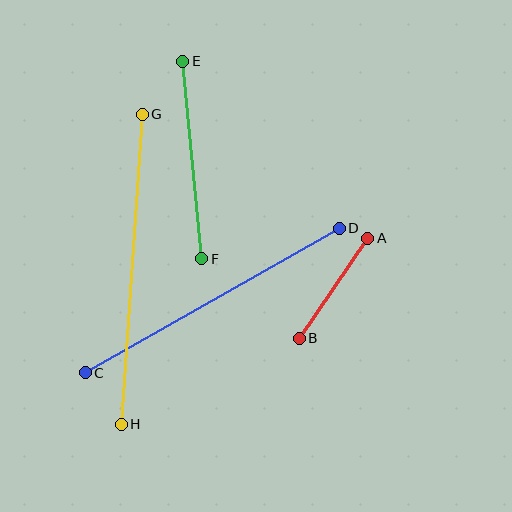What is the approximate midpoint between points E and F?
The midpoint is at approximately (192, 160) pixels.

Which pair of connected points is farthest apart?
Points G and H are farthest apart.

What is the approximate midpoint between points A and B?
The midpoint is at approximately (333, 288) pixels.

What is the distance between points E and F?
The distance is approximately 198 pixels.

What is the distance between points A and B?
The distance is approximately 121 pixels.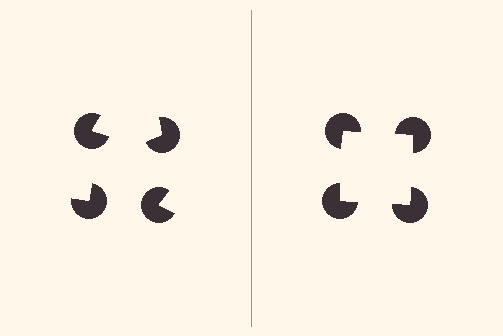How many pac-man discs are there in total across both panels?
8 — 4 on each side.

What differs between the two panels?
The pac-man discs are positioned identically on both sides; only the wedge orientations differ. On the right they align to a square; on the left they are misaligned.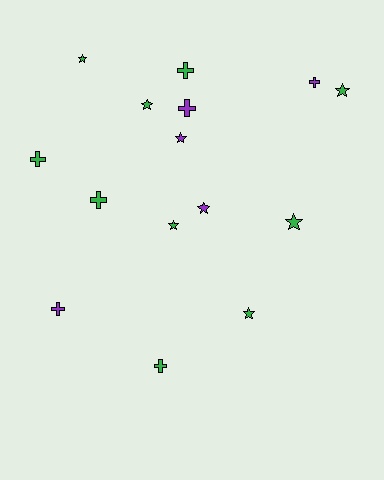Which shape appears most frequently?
Star, with 8 objects.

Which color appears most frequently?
Green, with 10 objects.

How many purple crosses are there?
There are 3 purple crosses.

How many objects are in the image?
There are 15 objects.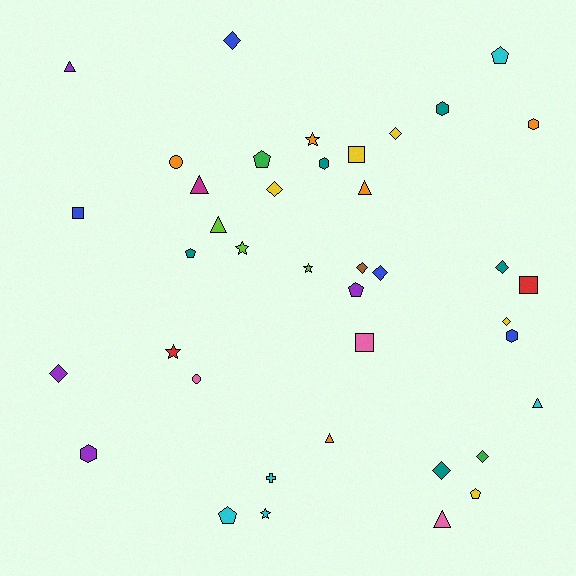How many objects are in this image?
There are 40 objects.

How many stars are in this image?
There are 5 stars.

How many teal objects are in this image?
There are 5 teal objects.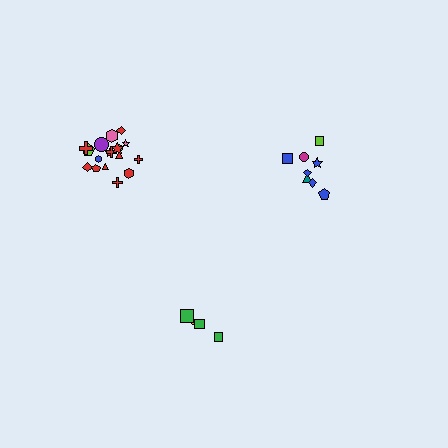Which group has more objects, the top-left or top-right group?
The top-left group.